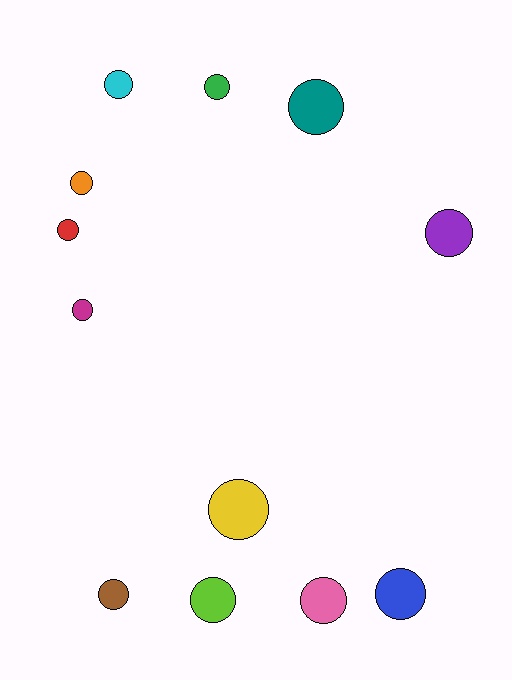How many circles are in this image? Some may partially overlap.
There are 12 circles.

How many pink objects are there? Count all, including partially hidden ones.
There is 1 pink object.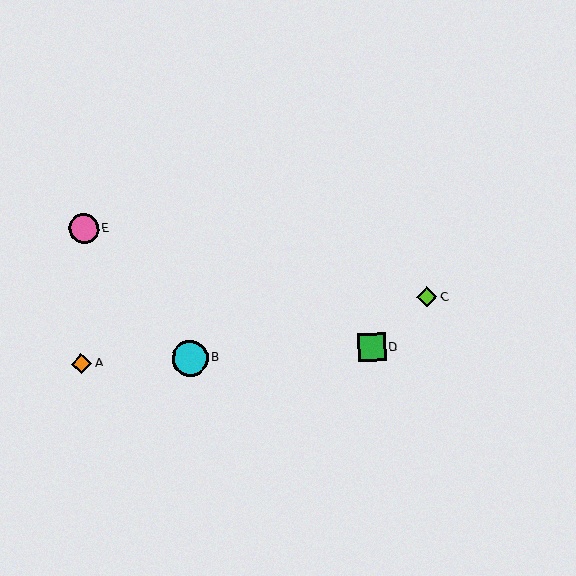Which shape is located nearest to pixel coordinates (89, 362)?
The orange diamond (labeled A) at (82, 363) is nearest to that location.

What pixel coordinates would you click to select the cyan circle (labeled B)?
Click at (190, 358) to select the cyan circle B.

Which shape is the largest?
The cyan circle (labeled B) is the largest.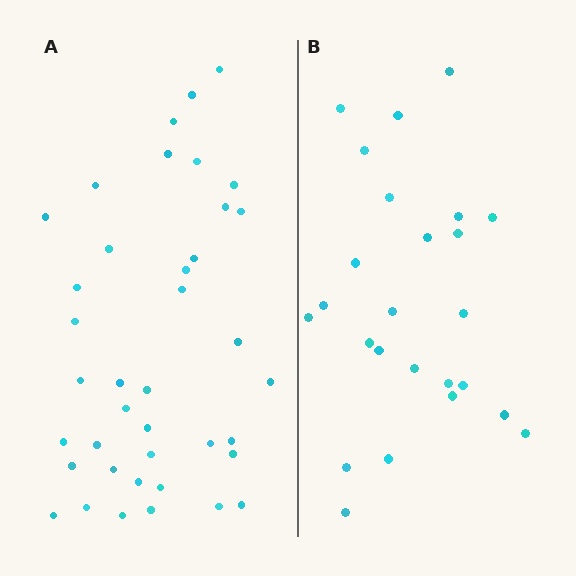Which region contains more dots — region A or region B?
Region A (the left region) has more dots.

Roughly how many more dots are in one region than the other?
Region A has approximately 15 more dots than region B.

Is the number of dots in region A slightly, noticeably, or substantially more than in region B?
Region A has substantially more. The ratio is roughly 1.6 to 1.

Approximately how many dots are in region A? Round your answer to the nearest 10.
About 40 dots. (The exact count is 39, which rounds to 40.)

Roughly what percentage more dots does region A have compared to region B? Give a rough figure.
About 55% more.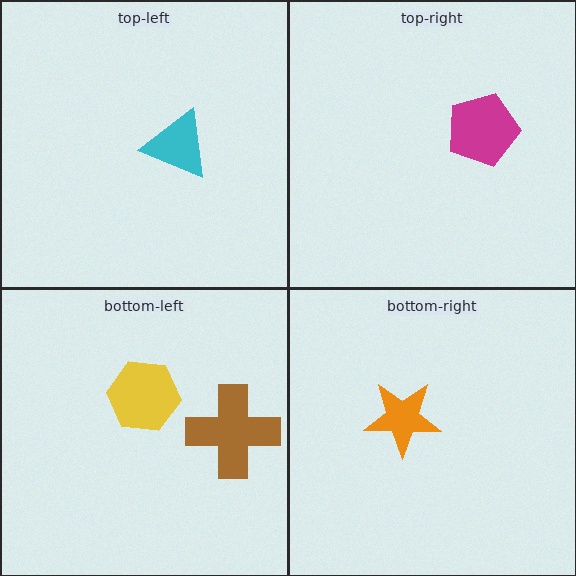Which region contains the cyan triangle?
The top-left region.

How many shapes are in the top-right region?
1.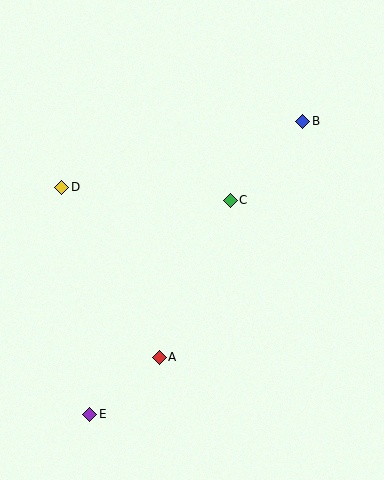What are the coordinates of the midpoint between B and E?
The midpoint between B and E is at (196, 268).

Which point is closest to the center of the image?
Point C at (230, 200) is closest to the center.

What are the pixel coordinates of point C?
Point C is at (230, 200).